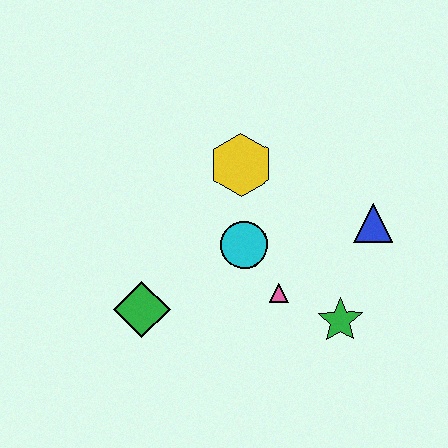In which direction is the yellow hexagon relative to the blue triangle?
The yellow hexagon is to the left of the blue triangle.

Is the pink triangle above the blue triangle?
No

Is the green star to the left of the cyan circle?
No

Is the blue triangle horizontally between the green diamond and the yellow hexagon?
No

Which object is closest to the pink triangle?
The cyan circle is closest to the pink triangle.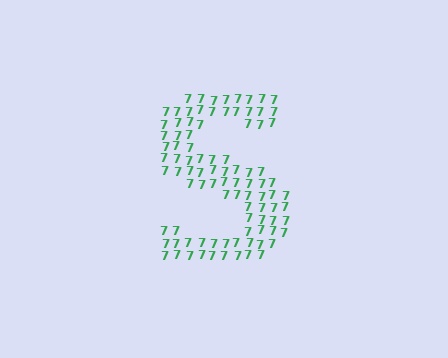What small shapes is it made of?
It is made of small digit 7's.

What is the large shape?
The large shape is the letter S.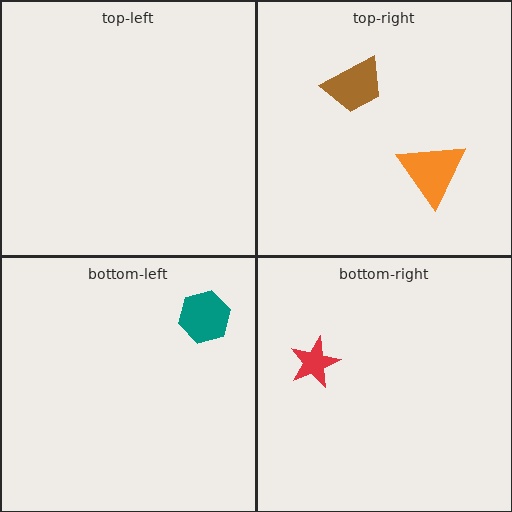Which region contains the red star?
The bottom-right region.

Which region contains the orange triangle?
The top-right region.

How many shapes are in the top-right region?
2.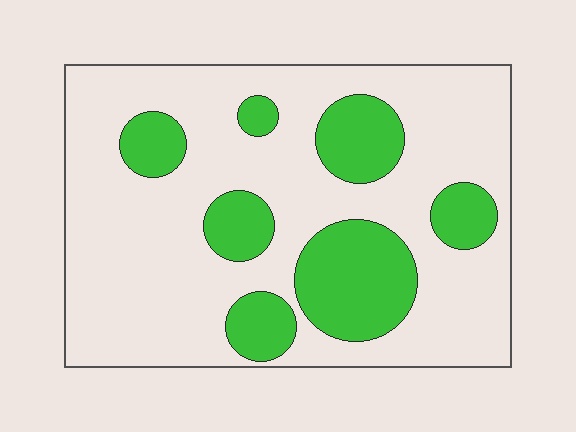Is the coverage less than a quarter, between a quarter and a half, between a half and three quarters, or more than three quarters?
Between a quarter and a half.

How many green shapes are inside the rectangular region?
7.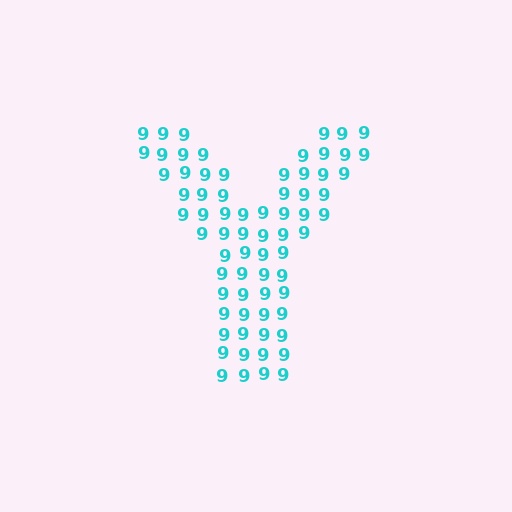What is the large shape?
The large shape is the letter Y.